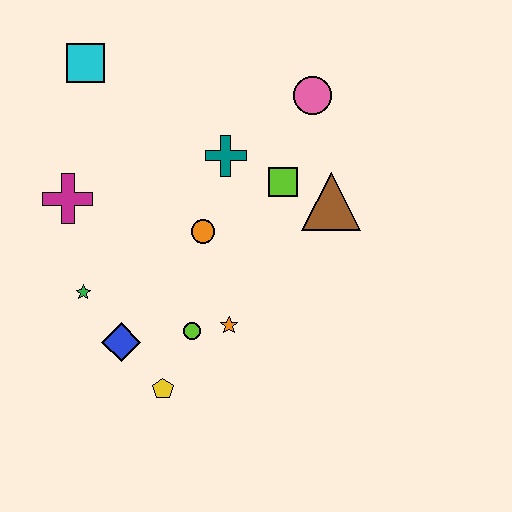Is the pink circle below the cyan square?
Yes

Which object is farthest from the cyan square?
The yellow pentagon is farthest from the cyan square.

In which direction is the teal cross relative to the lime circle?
The teal cross is above the lime circle.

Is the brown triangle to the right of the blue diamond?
Yes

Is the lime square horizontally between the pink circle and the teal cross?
Yes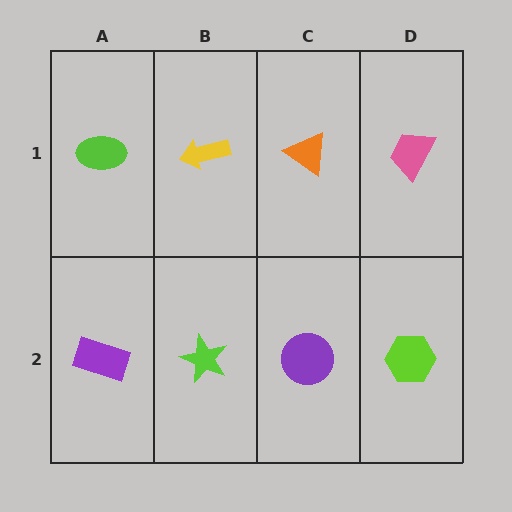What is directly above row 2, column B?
A yellow arrow.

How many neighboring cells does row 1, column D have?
2.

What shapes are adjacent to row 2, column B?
A yellow arrow (row 1, column B), a purple rectangle (row 2, column A), a purple circle (row 2, column C).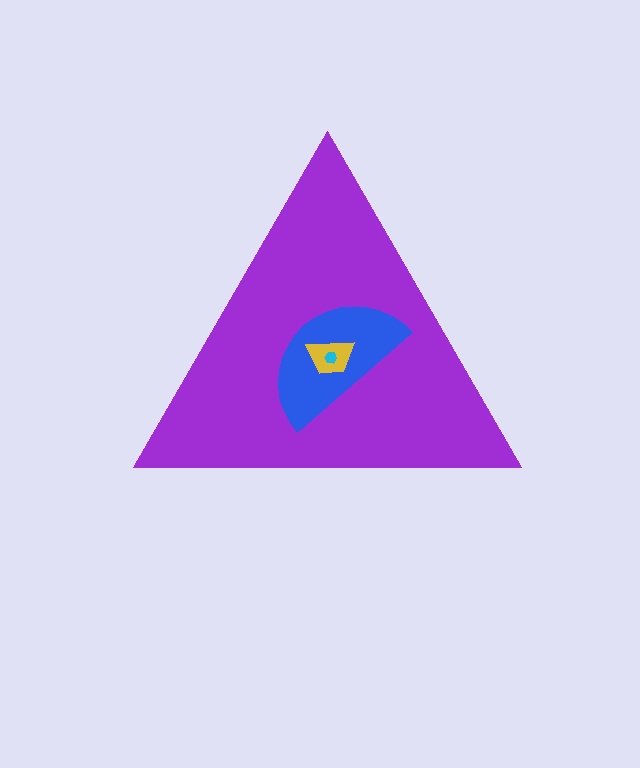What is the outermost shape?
The purple triangle.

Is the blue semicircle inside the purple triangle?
Yes.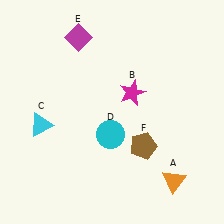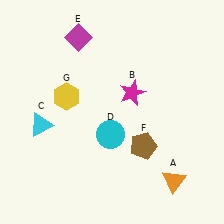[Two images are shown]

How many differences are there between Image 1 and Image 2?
There is 1 difference between the two images.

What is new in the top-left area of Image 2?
A yellow hexagon (G) was added in the top-left area of Image 2.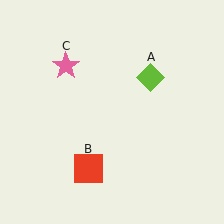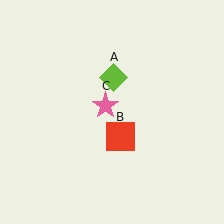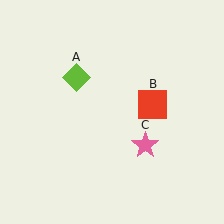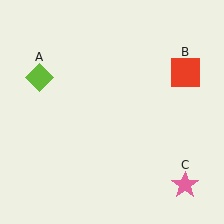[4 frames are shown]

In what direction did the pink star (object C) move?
The pink star (object C) moved down and to the right.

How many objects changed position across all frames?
3 objects changed position: lime diamond (object A), red square (object B), pink star (object C).